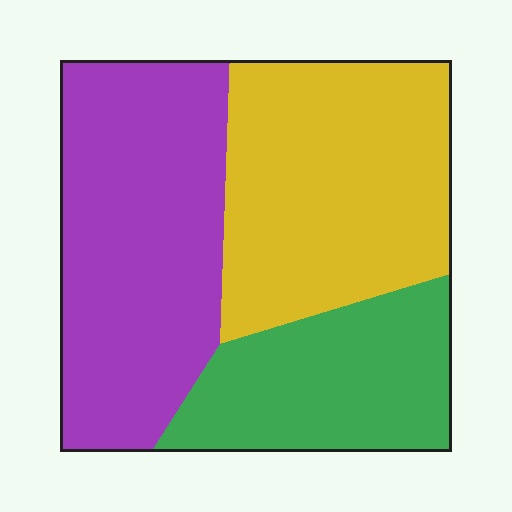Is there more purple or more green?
Purple.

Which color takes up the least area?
Green, at roughly 25%.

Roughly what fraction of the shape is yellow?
Yellow takes up about three eighths (3/8) of the shape.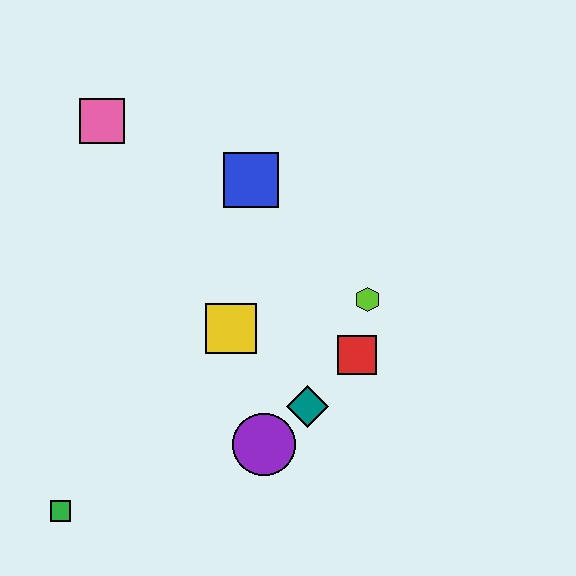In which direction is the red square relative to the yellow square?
The red square is to the right of the yellow square.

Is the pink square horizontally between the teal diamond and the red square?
No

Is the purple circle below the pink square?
Yes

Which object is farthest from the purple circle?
The pink square is farthest from the purple circle.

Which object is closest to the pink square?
The blue square is closest to the pink square.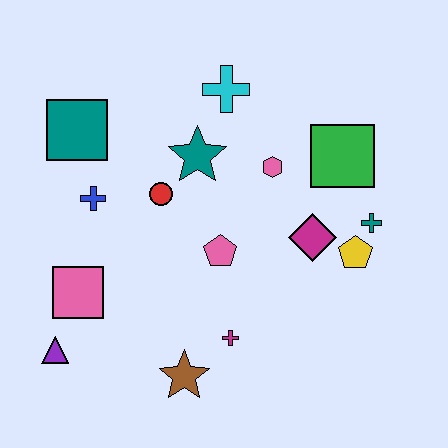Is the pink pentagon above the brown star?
Yes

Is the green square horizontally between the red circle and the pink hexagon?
No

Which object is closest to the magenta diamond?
The yellow pentagon is closest to the magenta diamond.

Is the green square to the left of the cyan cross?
No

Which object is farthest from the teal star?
The purple triangle is farthest from the teal star.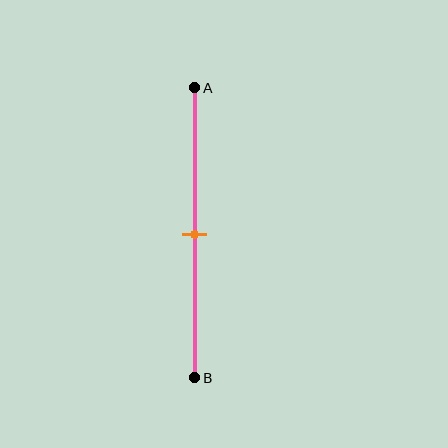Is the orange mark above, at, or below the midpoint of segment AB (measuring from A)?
The orange mark is approximately at the midpoint of segment AB.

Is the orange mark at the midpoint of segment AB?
Yes, the mark is approximately at the midpoint.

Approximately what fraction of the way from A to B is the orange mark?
The orange mark is approximately 50% of the way from A to B.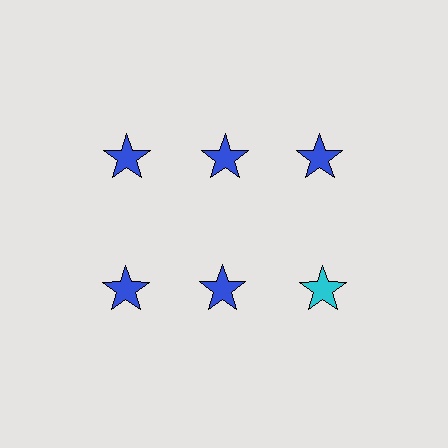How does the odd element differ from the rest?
It has a different color: cyan instead of blue.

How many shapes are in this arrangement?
There are 6 shapes arranged in a grid pattern.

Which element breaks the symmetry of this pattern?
The cyan star in the second row, center column breaks the symmetry. All other shapes are blue stars.